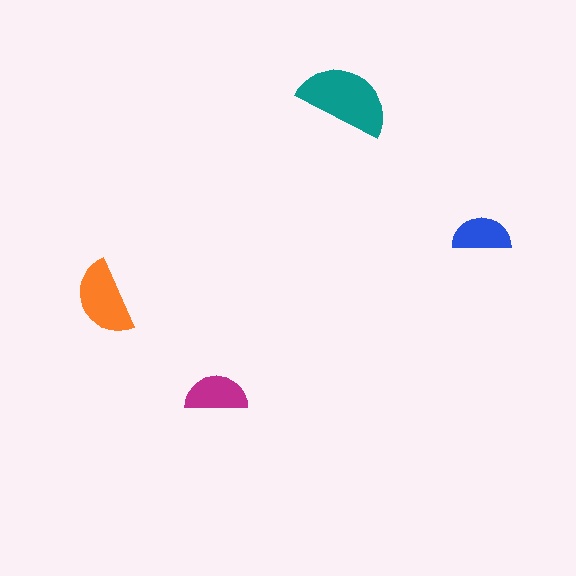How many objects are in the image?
There are 4 objects in the image.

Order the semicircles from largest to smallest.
the teal one, the orange one, the magenta one, the blue one.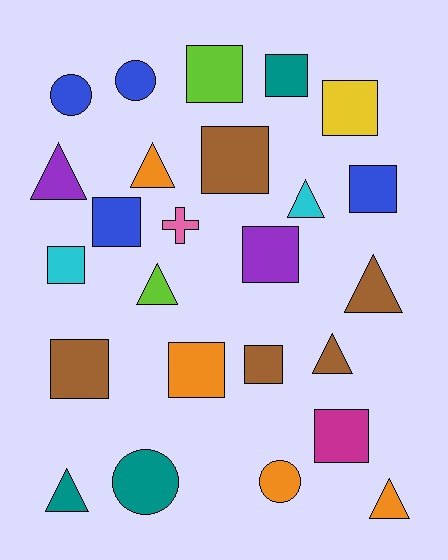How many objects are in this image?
There are 25 objects.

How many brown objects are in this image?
There are 5 brown objects.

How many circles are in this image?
There are 4 circles.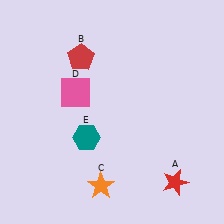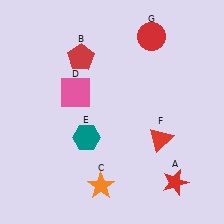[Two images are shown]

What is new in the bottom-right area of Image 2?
A red triangle (F) was added in the bottom-right area of Image 2.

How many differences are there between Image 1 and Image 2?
There are 2 differences between the two images.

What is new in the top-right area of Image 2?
A red circle (G) was added in the top-right area of Image 2.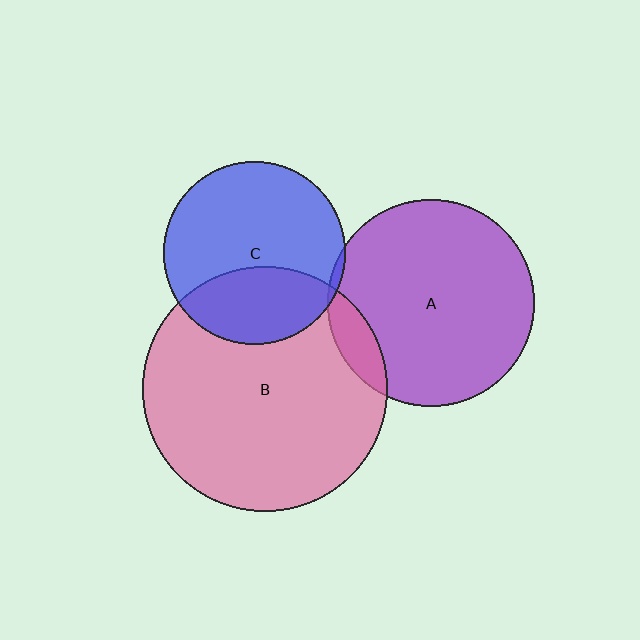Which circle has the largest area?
Circle B (pink).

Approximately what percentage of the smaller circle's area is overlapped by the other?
Approximately 35%.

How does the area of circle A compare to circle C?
Approximately 1.3 times.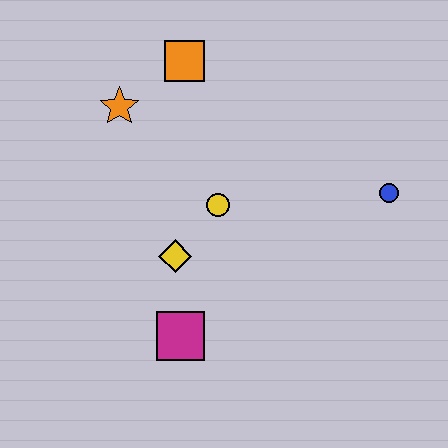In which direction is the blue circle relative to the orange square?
The blue circle is to the right of the orange square.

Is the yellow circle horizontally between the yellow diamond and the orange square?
No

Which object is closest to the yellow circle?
The yellow diamond is closest to the yellow circle.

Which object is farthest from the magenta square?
The orange square is farthest from the magenta square.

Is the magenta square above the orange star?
No